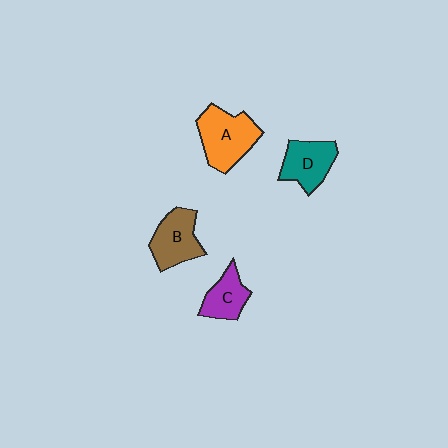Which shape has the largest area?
Shape A (orange).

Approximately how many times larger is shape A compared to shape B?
Approximately 1.2 times.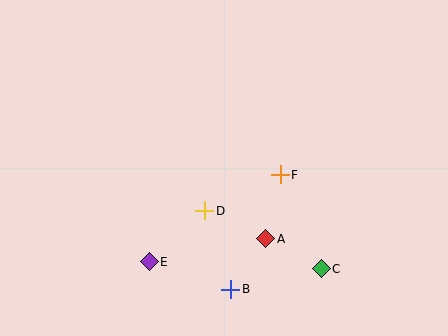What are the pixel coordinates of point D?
Point D is at (205, 211).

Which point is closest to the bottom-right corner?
Point C is closest to the bottom-right corner.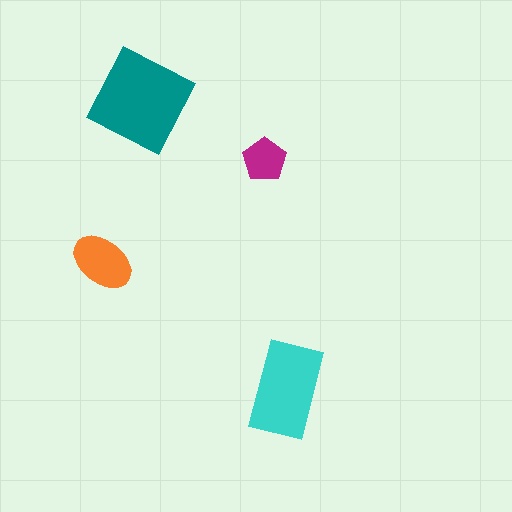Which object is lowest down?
The cyan rectangle is bottommost.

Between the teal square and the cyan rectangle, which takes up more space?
The teal square.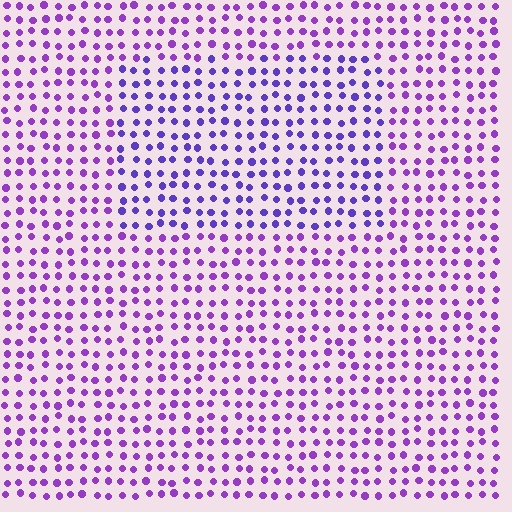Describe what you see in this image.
The image is filled with small purple elements in a uniform arrangement. A rectangle-shaped region is visible where the elements are tinted to a slightly different hue, forming a subtle color boundary.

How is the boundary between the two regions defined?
The boundary is defined purely by a slight shift in hue (about 25 degrees). Spacing, size, and orientation are identical on both sides.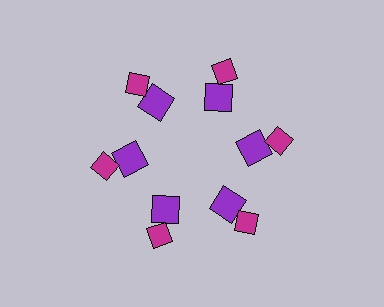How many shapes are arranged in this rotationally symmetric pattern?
There are 12 shapes, arranged in 6 groups of 2.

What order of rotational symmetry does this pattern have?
This pattern has 6-fold rotational symmetry.